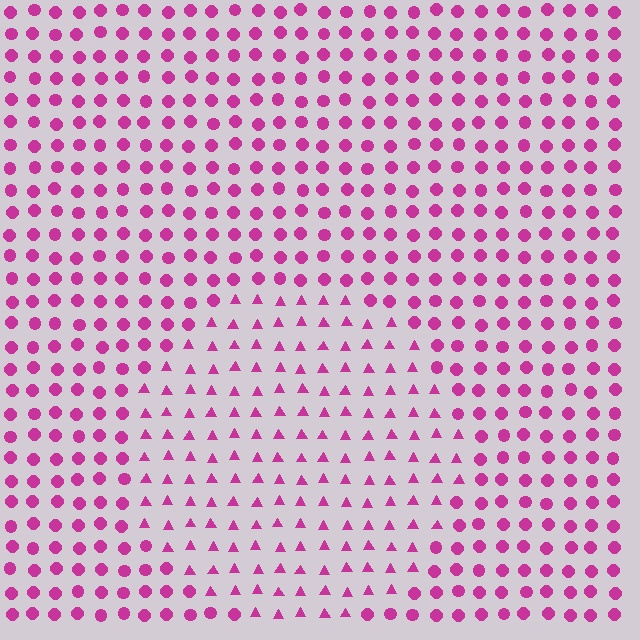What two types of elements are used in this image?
The image uses triangles inside the circle region and circles outside it.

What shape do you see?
I see a circle.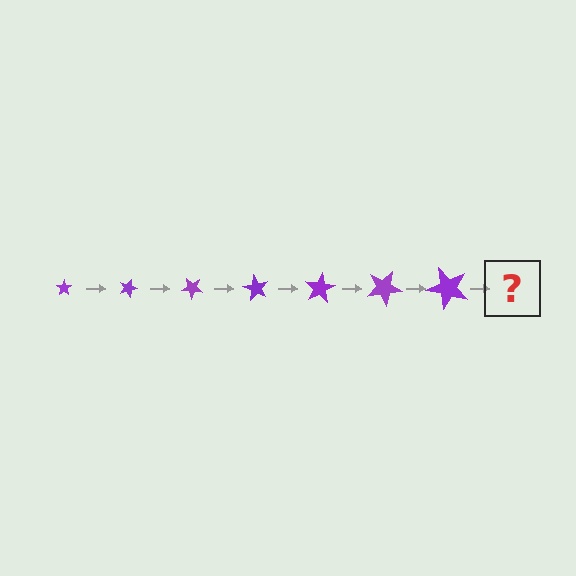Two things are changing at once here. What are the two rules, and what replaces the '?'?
The two rules are that the star grows larger each step and it rotates 20 degrees each step. The '?' should be a star, larger than the previous one and rotated 140 degrees from the start.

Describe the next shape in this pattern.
It should be a star, larger than the previous one and rotated 140 degrees from the start.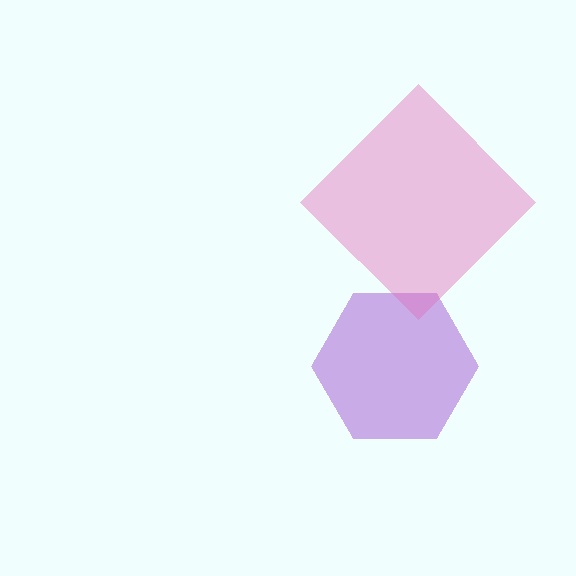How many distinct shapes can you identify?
There are 2 distinct shapes: a purple hexagon, a pink diamond.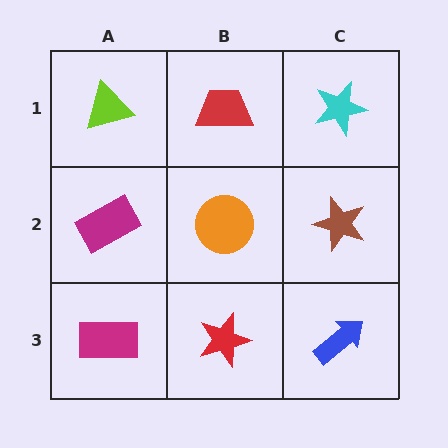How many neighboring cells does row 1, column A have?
2.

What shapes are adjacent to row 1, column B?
An orange circle (row 2, column B), a lime triangle (row 1, column A), a cyan star (row 1, column C).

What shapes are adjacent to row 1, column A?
A magenta rectangle (row 2, column A), a red trapezoid (row 1, column B).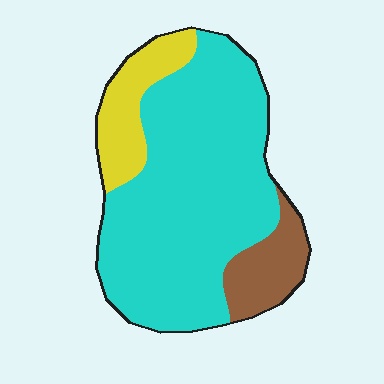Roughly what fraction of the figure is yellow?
Yellow takes up about one sixth (1/6) of the figure.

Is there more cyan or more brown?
Cyan.